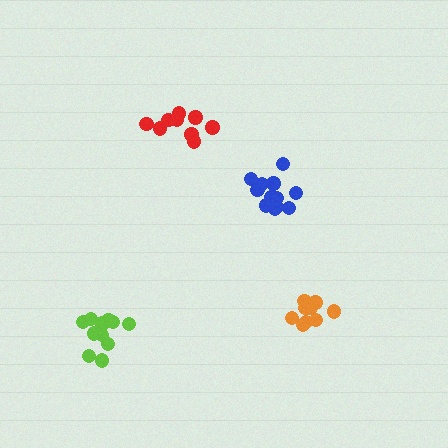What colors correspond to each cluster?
The clusters are colored: lime, red, orange, blue.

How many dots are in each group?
Group 1: 11 dots, Group 2: 9 dots, Group 3: 10 dots, Group 4: 13 dots (43 total).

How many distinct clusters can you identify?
There are 4 distinct clusters.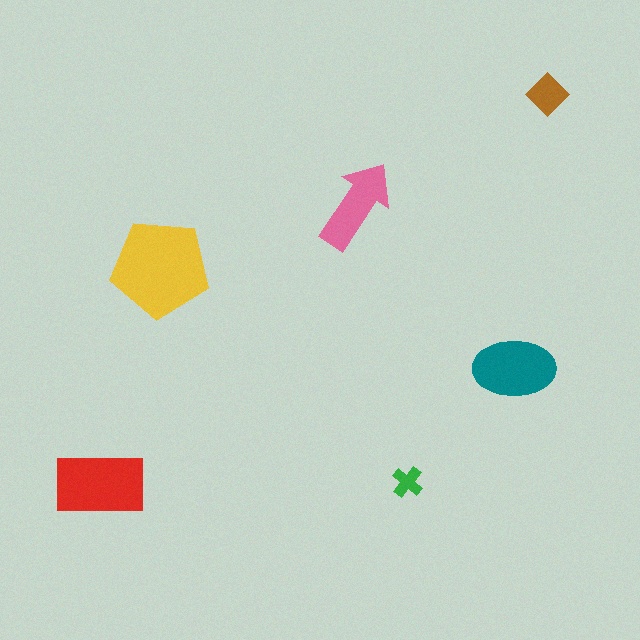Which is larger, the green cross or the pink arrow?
The pink arrow.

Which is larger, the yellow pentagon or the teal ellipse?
The yellow pentagon.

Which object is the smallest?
The green cross.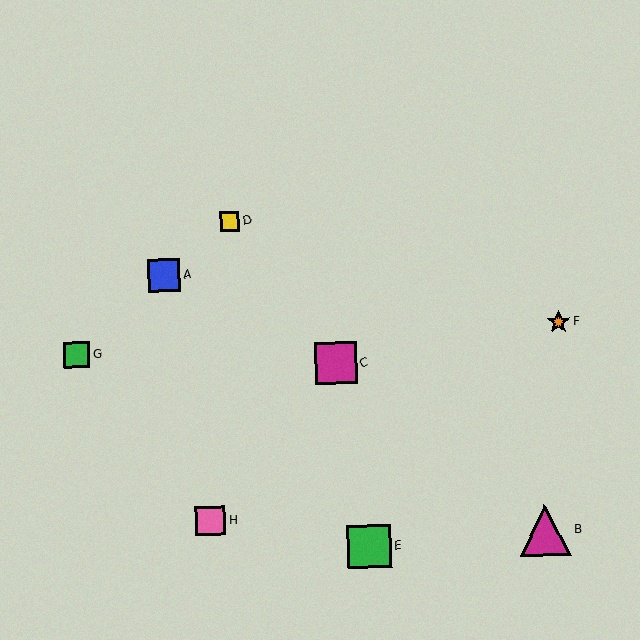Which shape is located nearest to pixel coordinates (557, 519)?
The magenta triangle (labeled B) at (545, 530) is nearest to that location.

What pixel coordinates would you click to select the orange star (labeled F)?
Click at (558, 322) to select the orange star F.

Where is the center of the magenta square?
The center of the magenta square is at (336, 363).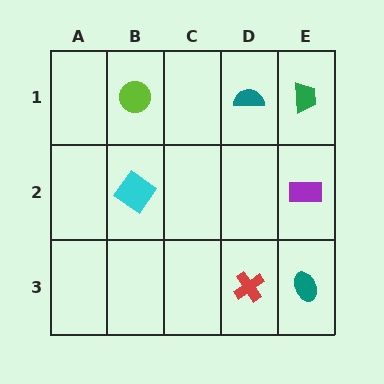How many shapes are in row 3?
2 shapes.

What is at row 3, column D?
A red cross.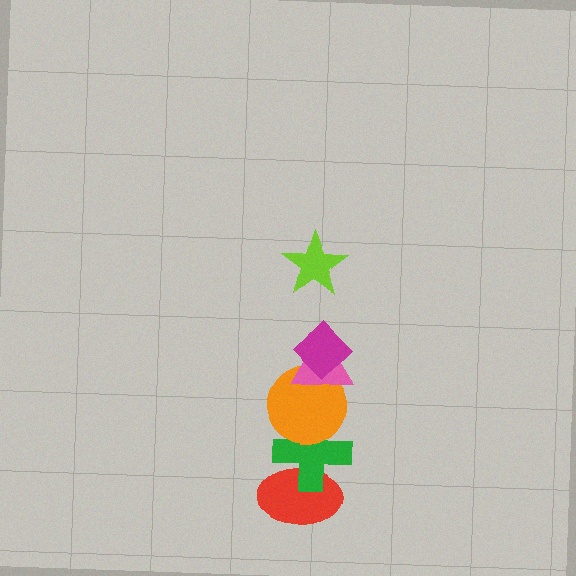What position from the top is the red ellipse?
The red ellipse is 6th from the top.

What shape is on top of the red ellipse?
The green cross is on top of the red ellipse.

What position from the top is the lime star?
The lime star is 1st from the top.